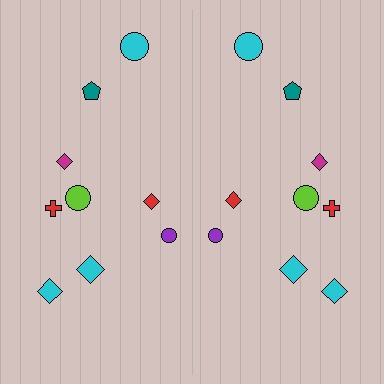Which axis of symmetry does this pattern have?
The pattern has a vertical axis of symmetry running through the center of the image.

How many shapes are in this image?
There are 18 shapes in this image.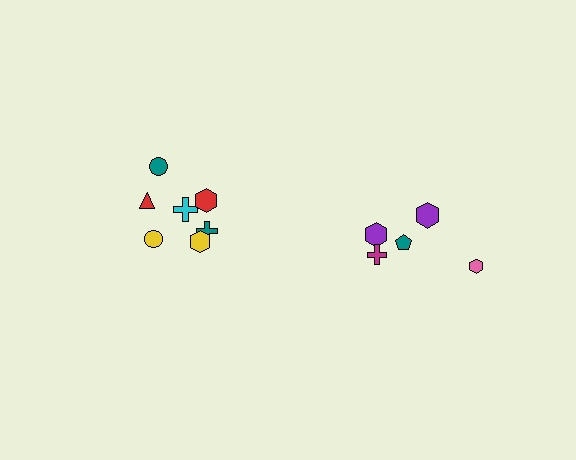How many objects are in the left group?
There are 7 objects.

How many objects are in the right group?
There are 5 objects.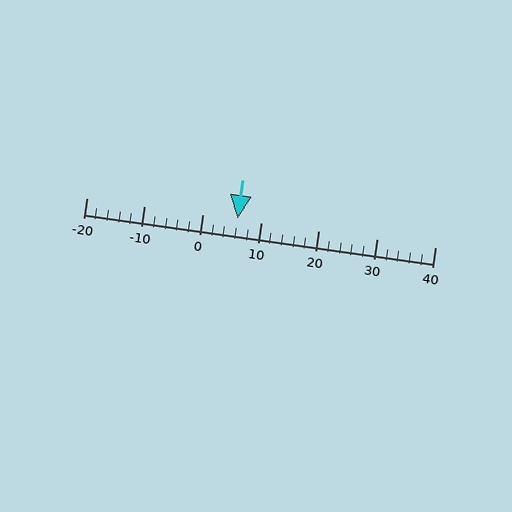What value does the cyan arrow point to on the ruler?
The cyan arrow points to approximately 6.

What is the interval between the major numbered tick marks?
The major tick marks are spaced 10 units apart.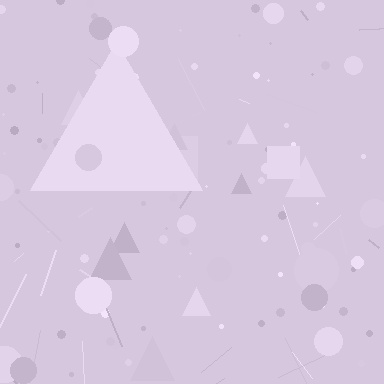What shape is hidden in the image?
A triangle is hidden in the image.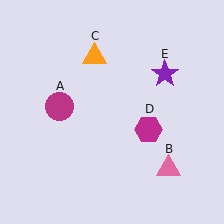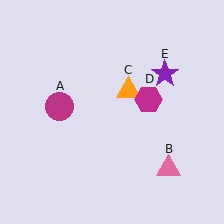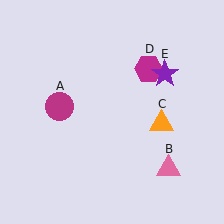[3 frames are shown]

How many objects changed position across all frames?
2 objects changed position: orange triangle (object C), magenta hexagon (object D).